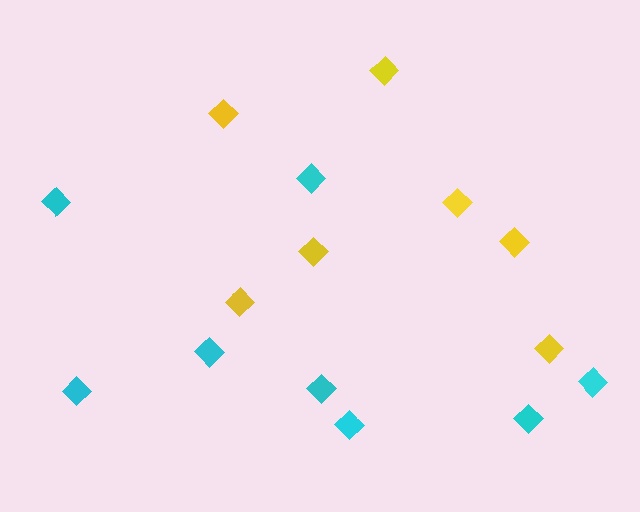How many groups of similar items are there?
There are 2 groups: one group of yellow diamonds (7) and one group of cyan diamonds (8).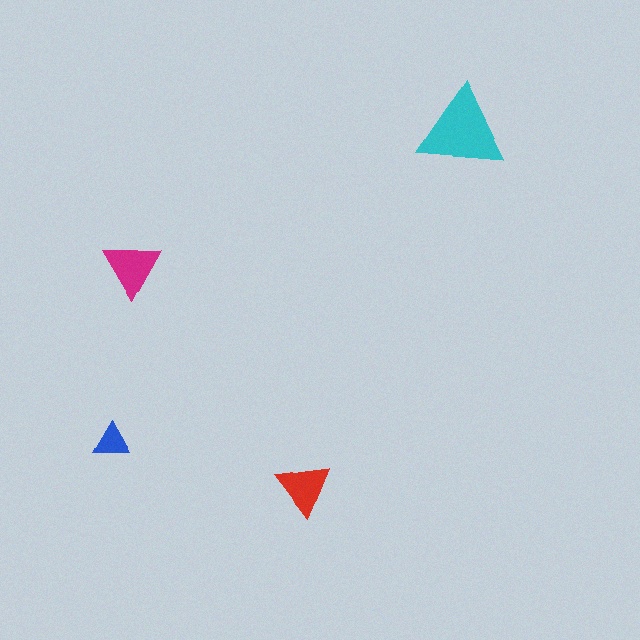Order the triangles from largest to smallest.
the cyan one, the magenta one, the red one, the blue one.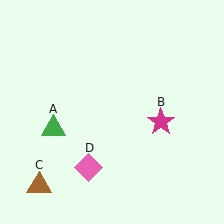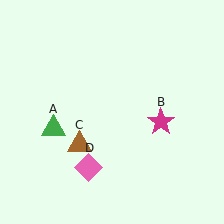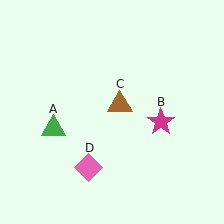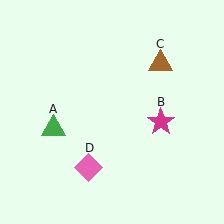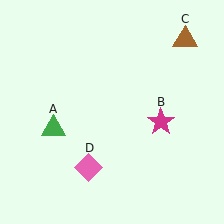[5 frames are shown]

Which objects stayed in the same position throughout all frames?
Green triangle (object A) and magenta star (object B) and pink diamond (object D) remained stationary.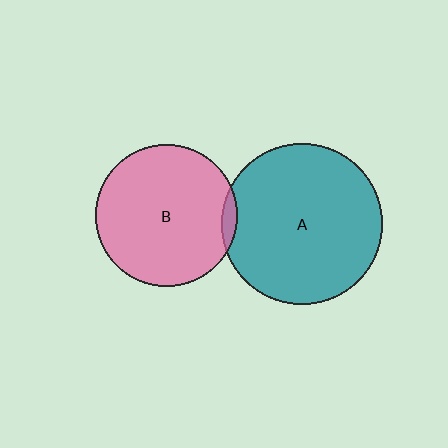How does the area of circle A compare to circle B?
Approximately 1.3 times.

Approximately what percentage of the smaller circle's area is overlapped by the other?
Approximately 5%.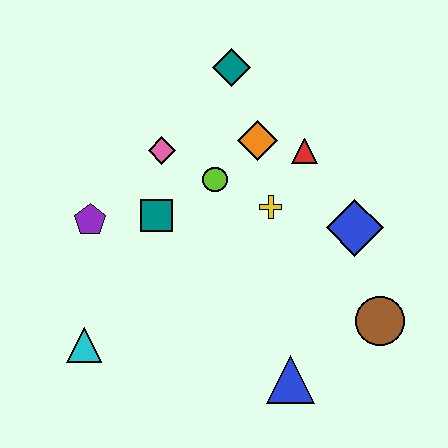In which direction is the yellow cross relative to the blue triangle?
The yellow cross is above the blue triangle.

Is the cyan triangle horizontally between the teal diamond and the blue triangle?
No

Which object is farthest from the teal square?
The brown circle is farthest from the teal square.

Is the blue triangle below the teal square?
Yes